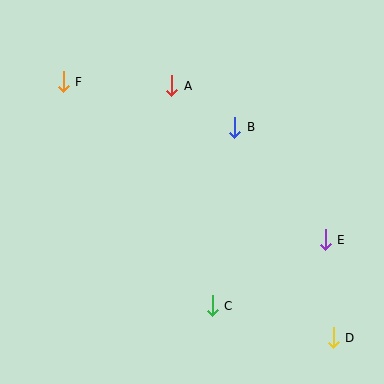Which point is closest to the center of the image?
Point B at (235, 127) is closest to the center.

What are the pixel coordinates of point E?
Point E is at (325, 240).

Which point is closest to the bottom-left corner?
Point C is closest to the bottom-left corner.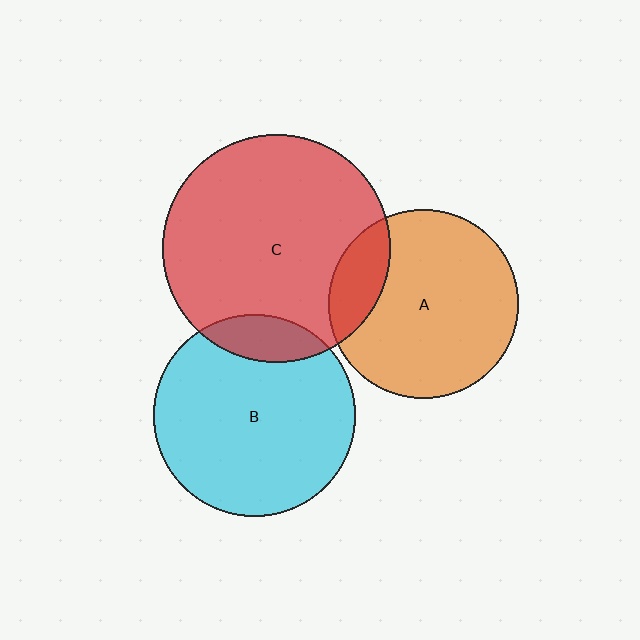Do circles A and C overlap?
Yes.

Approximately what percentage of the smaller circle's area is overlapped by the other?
Approximately 15%.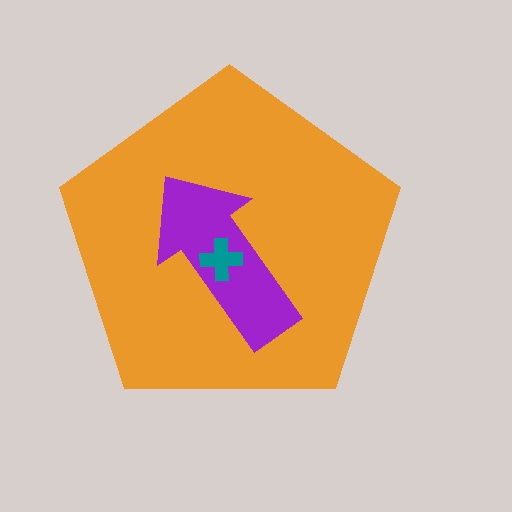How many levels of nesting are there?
3.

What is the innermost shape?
The teal cross.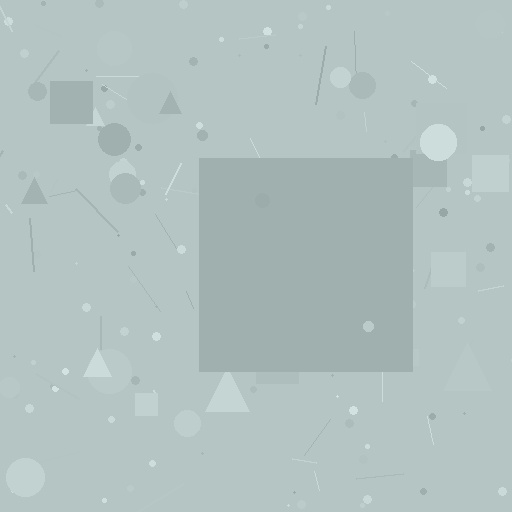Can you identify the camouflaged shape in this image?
The camouflaged shape is a square.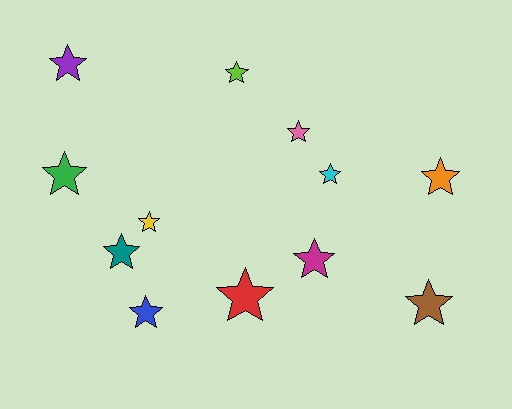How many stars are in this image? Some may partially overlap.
There are 12 stars.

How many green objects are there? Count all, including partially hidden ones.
There is 1 green object.